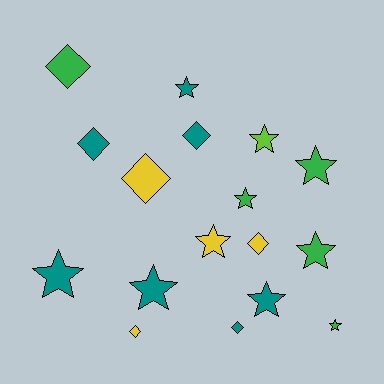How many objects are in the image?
There are 17 objects.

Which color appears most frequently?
Teal, with 7 objects.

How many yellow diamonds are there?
There are 3 yellow diamonds.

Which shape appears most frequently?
Star, with 10 objects.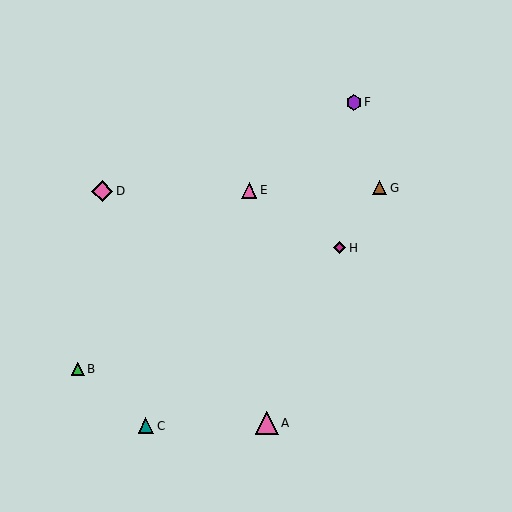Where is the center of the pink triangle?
The center of the pink triangle is at (267, 423).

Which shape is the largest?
The pink triangle (labeled A) is the largest.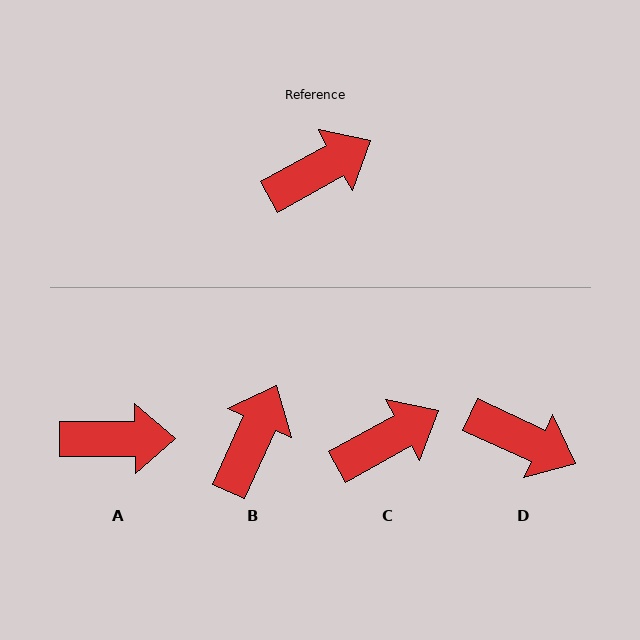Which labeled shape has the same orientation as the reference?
C.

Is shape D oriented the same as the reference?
No, it is off by about 54 degrees.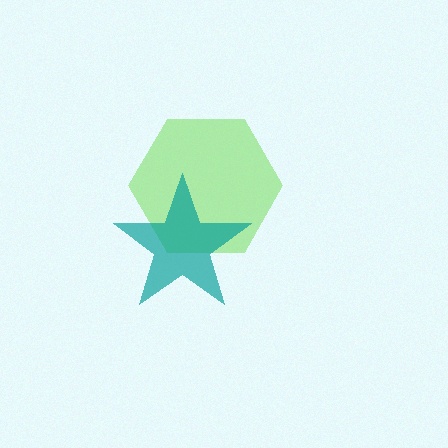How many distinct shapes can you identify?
There are 2 distinct shapes: a lime hexagon, a teal star.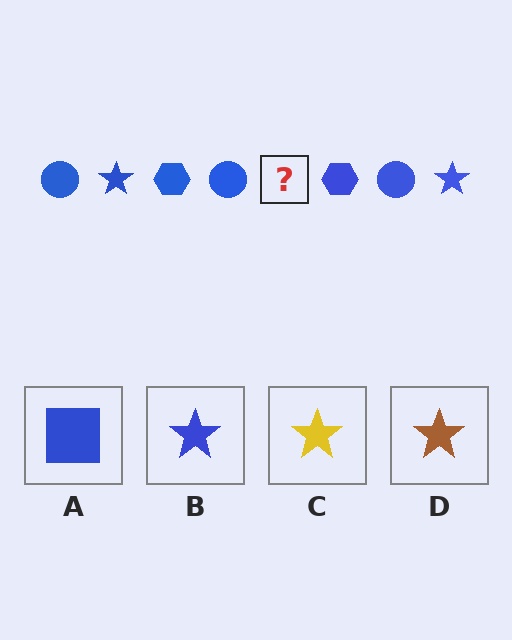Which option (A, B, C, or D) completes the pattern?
B.